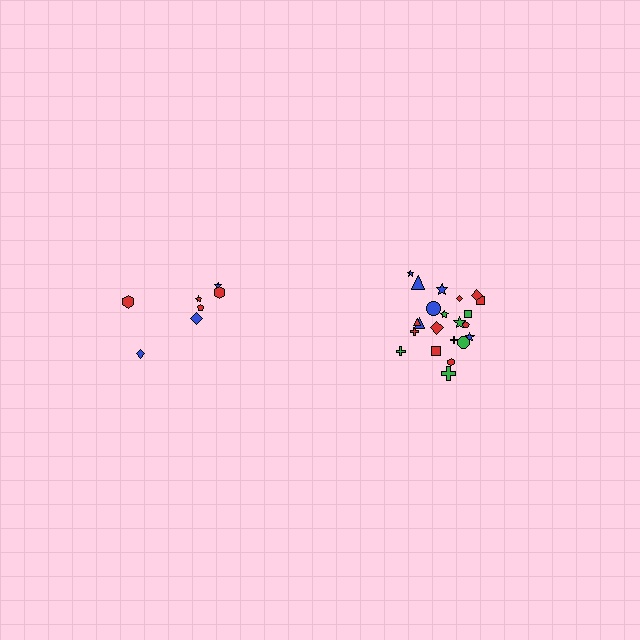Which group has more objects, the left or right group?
The right group.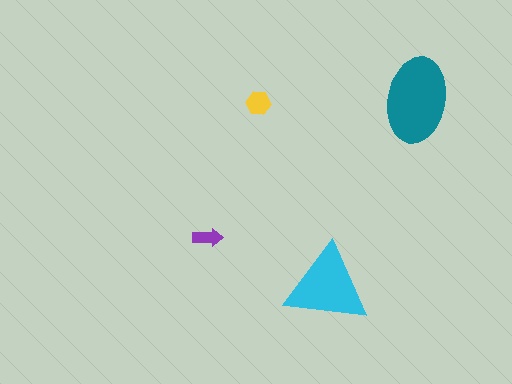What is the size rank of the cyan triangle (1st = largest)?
2nd.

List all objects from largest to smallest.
The teal ellipse, the cyan triangle, the yellow hexagon, the purple arrow.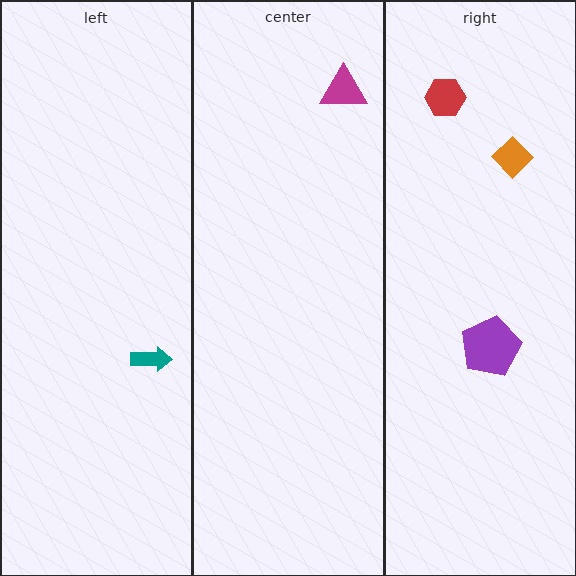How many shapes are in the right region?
3.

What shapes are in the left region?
The teal arrow.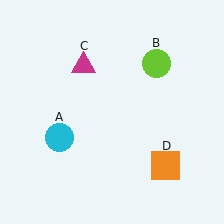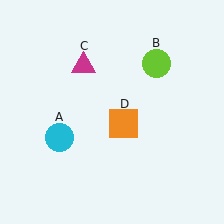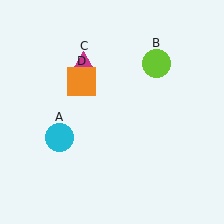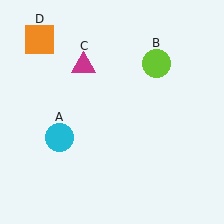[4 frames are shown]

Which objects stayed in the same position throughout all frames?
Cyan circle (object A) and lime circle (object B) and magenta triangle (object C) remained stationary.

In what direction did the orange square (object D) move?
The orange square (object D) moved up and to the left.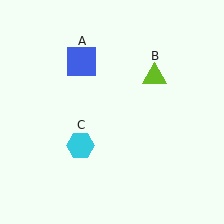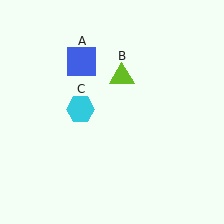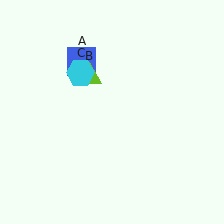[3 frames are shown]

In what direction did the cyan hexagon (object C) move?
The cyan hexagon (object C) moved up.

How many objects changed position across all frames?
2 objects changed position: lime triangle (object B), cyan hexagon (object C).